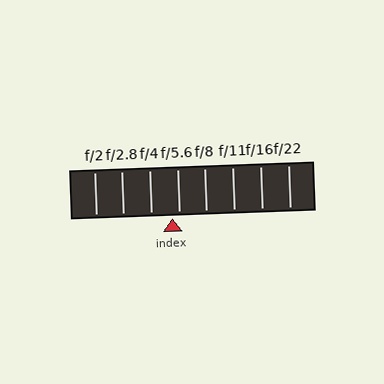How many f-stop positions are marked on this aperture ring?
There are 8 f-stop positions marked.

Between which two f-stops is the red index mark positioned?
The index mark is between f/4 and f/5.6.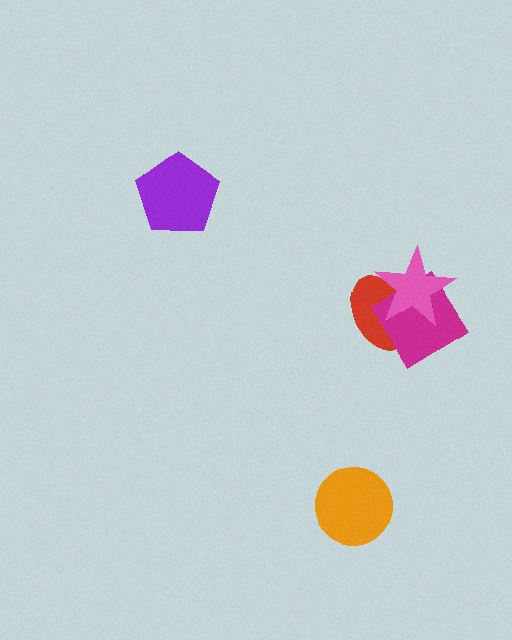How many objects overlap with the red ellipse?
2 objects overlap with the red ellipse.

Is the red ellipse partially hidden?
Yes, it is partially covered by another shape.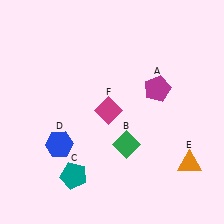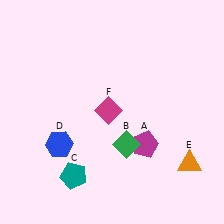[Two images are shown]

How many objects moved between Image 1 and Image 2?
1 object moved between the two images.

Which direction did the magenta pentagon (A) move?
The magenta pentagon (A) moved down.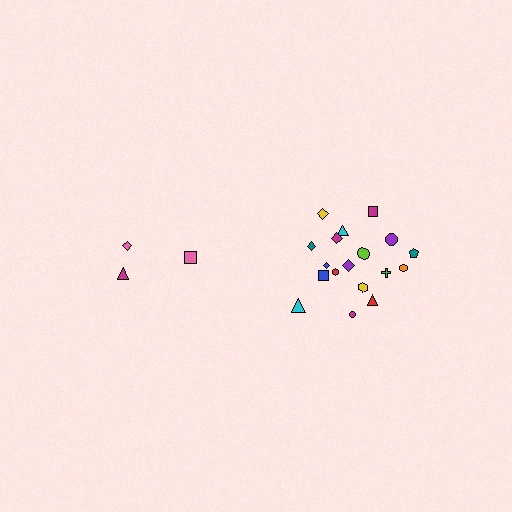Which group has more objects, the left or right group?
The right group.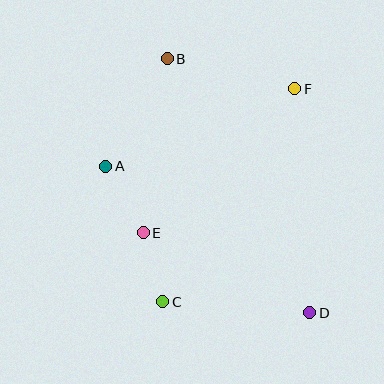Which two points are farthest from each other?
Points B and D are farthest from each other.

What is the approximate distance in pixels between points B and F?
The distance between B and F is approximately 131 pixels.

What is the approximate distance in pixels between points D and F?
The distance between D and F is approximately 225 pixels.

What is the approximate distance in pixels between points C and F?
The distance between C and F is approximately 251 pixels.